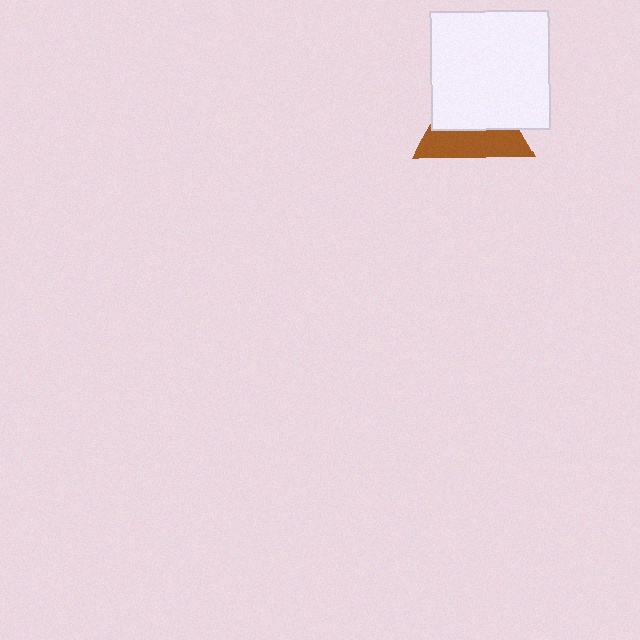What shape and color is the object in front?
The object in front is a white square.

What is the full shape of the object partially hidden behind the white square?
The partially hidden object is a brown triangle.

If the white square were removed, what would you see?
You would see the complete brown triangle.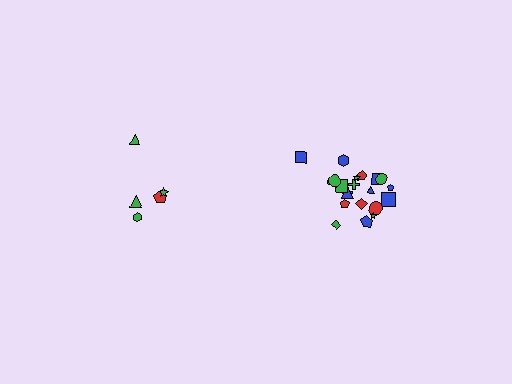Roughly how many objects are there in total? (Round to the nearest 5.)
Roughly 25 objects in total.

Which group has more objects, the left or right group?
The right group.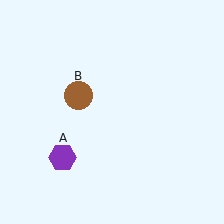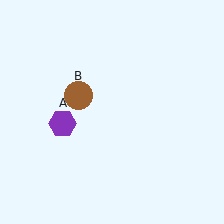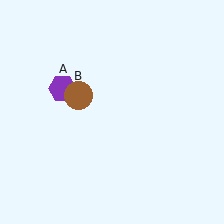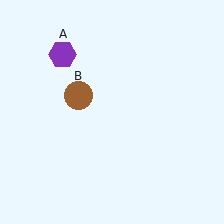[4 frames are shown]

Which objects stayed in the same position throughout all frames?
Brown circle (object B) remained stationary.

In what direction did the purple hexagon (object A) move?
The purple hexagon (object A) moved up.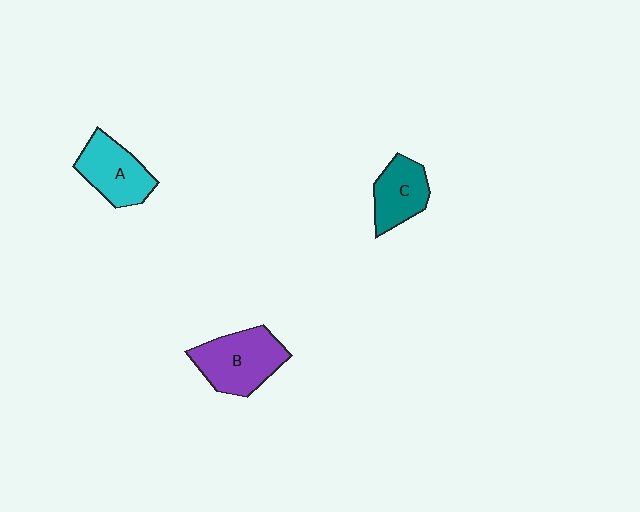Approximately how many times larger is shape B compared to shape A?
Approximately 1.2 times.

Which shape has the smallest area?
Shape C (teal).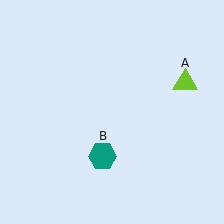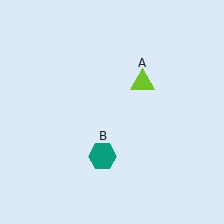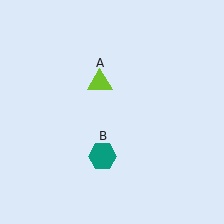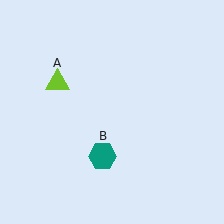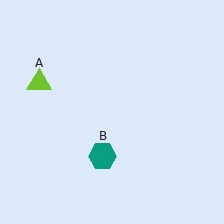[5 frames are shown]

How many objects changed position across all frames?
1 object changed position: lime triangle (object A).